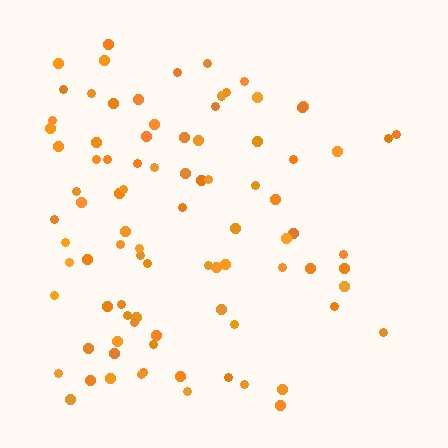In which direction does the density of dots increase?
From right to left, with the left side densest.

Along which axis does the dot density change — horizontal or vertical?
Horizontal.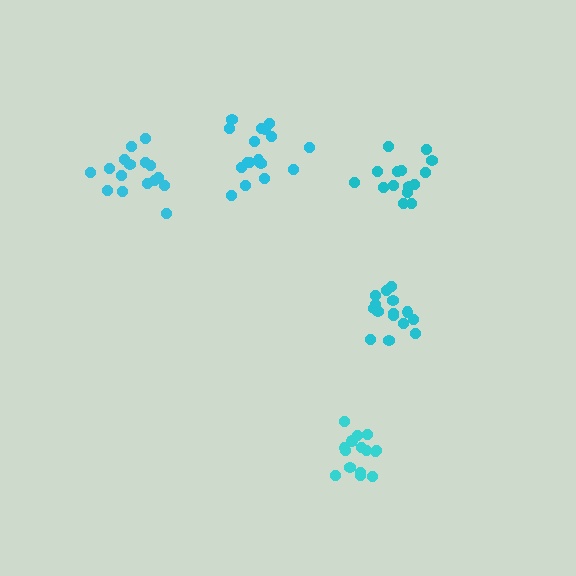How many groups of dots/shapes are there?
There are 5 groups.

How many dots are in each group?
Group 1: 15 dots, Group 2: 17 dots, Group 3: 15 dots, Group 4: 16 dots, Group 5: 15 dots (78 total).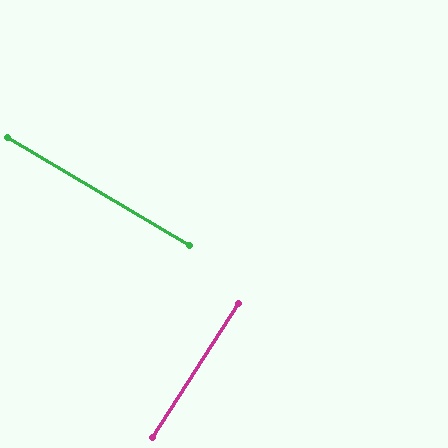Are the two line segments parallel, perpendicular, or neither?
Perpendicular — they meet at approximately 88°.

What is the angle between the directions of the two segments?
Approximately 88 degrees.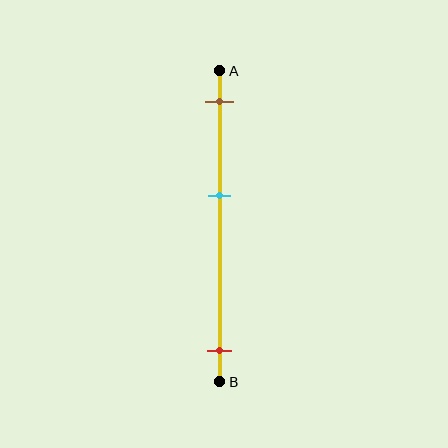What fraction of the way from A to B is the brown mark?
The brown mark is approximately 10% (0.1) of the way from A to B.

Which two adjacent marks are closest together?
The brown and cyan marks are the closest adjacent pair.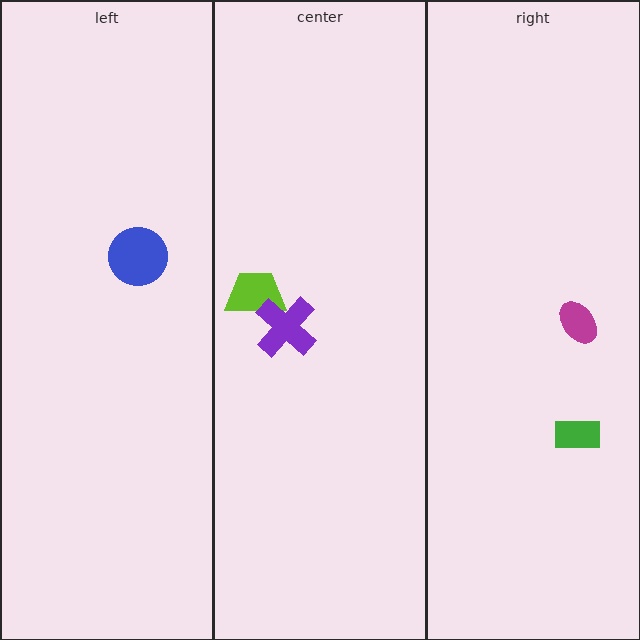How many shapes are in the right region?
2.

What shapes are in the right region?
The magenta ellipse, the green rectangle.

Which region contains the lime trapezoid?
The center region.